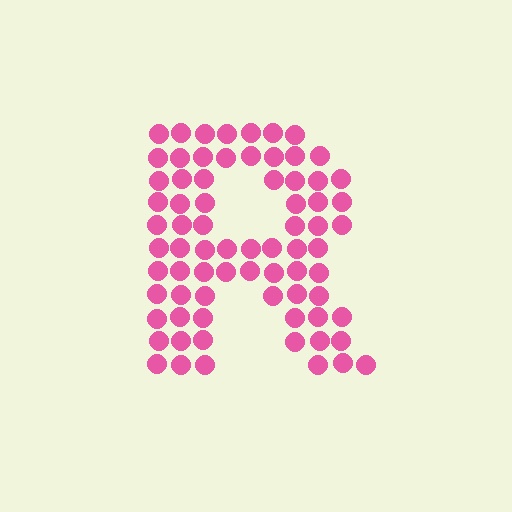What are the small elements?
The small elements are circles.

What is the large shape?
The large shape is the letter R.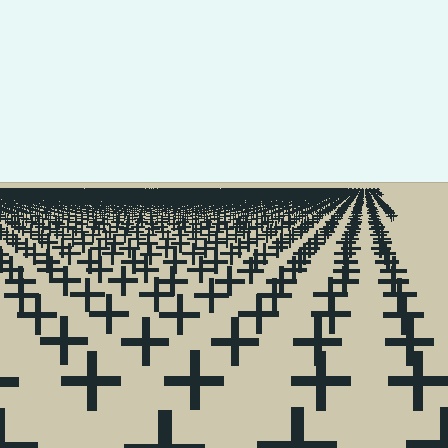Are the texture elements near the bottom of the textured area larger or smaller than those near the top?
Larger. Near the bottom, elements are closer to the viewer and appear at a bigger on-screen size.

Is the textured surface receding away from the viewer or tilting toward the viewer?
The surface is receding away from the viewer. Texture elements get smaller and denser toward the top.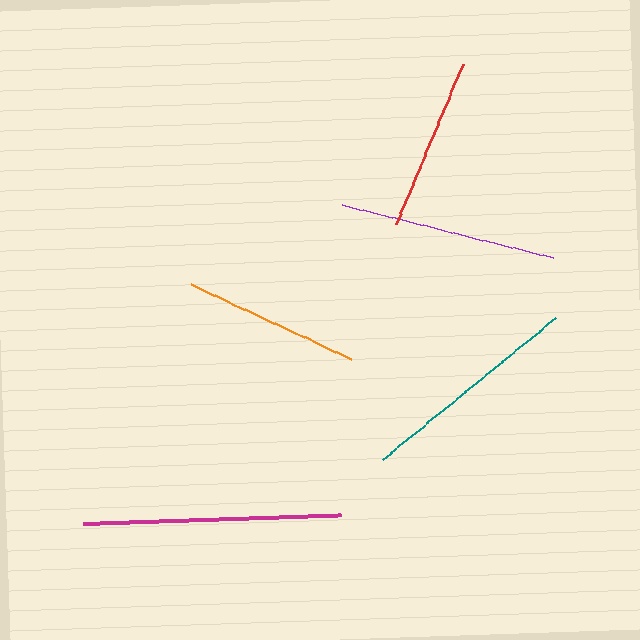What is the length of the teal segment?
The teal segment is approximately 224 pixels long.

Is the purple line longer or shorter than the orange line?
The purple line is longer than the orange line.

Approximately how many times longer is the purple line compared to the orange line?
The purple line is approximately 1.2 times the length of the orange line.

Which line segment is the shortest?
The red line is the shortest at approximately 174 pixels.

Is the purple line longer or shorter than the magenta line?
The magenta line is longer than the purple line.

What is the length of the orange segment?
The orange segment is approximately 177 pixels long.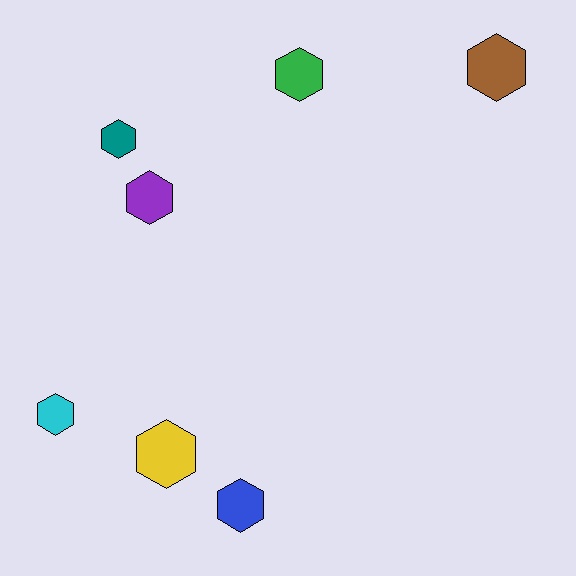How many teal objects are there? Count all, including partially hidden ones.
There is 1 teal object.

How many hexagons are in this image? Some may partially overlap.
There are 7 hexagons.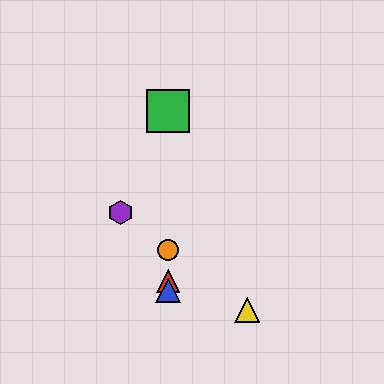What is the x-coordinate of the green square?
The green square is at x≈168.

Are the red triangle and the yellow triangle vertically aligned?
No, the red triangle is at x≈168 and the yellow triangle is at x≈247.